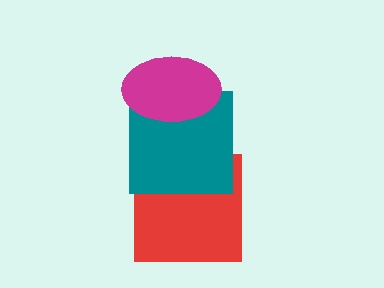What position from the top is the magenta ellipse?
The magenta ellipse is 1st from the top.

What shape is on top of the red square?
The teal square is on top of the red square.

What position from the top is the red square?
The red square is 3rd from the top.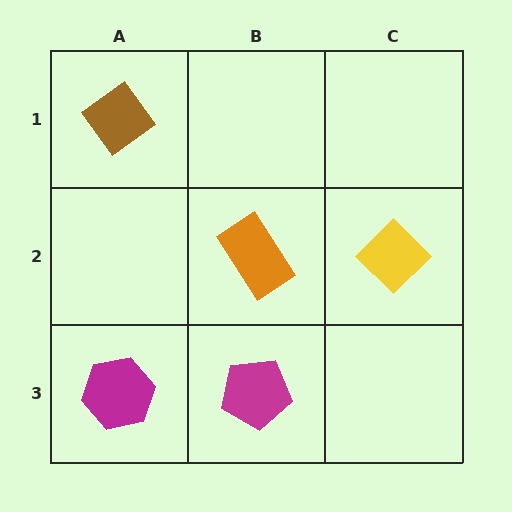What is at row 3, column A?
A magenta hexagon.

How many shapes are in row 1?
1 shape.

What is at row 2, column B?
An orange rectangle.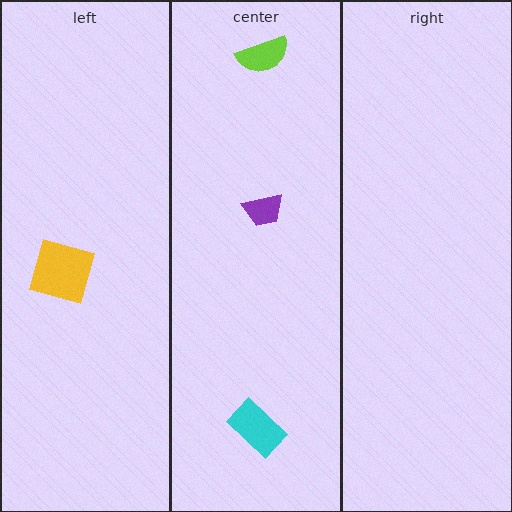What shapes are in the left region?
The yellow square.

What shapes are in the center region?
The purple trapezoid, the lime semicircle, the cyan rectangle.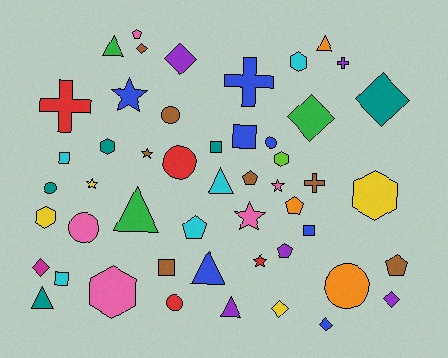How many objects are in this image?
There are 50 objects.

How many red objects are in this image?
There are 4 red objects.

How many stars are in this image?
There are 6 stars.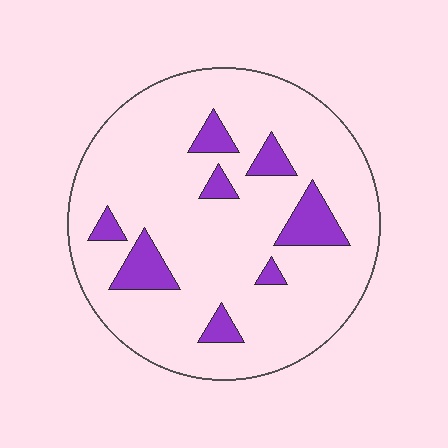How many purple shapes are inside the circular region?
8.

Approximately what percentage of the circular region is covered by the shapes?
Approximately 15%.